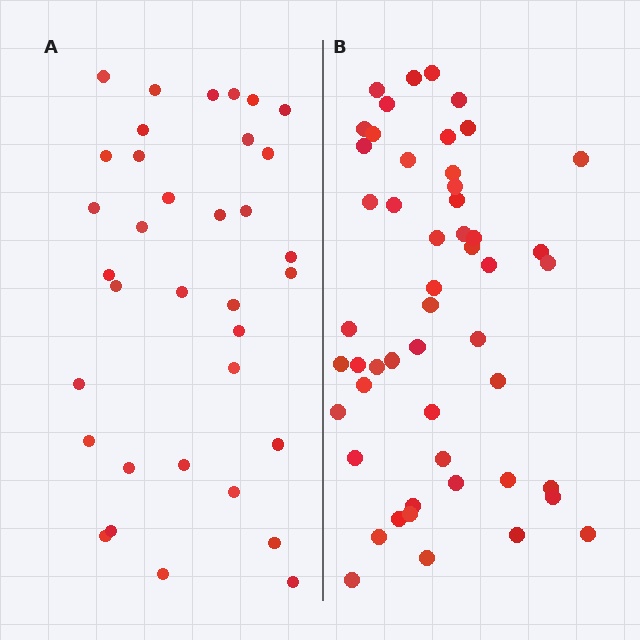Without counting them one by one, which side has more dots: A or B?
Region B (the right region) has more dots.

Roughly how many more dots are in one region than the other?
Region B has approximately 15 more dots than region A.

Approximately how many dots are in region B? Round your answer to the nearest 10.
About 50 dots. (The exact count is 51, which rounds to 50.)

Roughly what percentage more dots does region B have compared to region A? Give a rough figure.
About 45% more.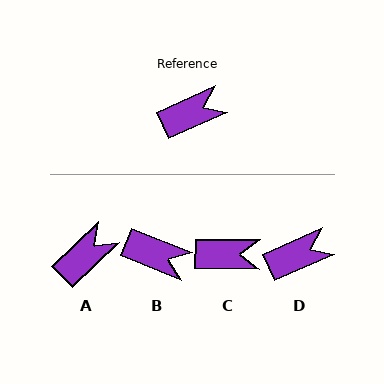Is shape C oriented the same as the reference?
No, it is off by about 24 degrees.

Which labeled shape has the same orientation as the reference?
D.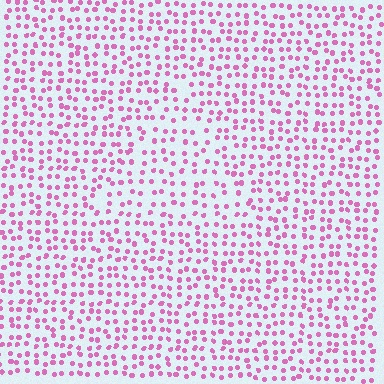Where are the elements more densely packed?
The elements are more densely packed outside the triangle boundary.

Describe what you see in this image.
The image contains small pink elements arranged at two different densities. A triangle-shaped region is visible where the elements are less densely packed than the surrounding area.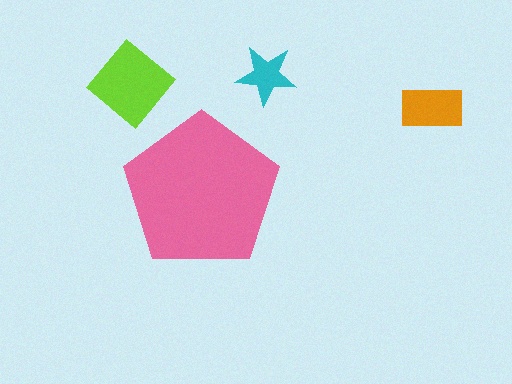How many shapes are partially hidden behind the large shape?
0 shapes are partially hidden.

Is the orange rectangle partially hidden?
No, the orange rectangle is fully visible.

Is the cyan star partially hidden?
No, the cyan star is fully visible.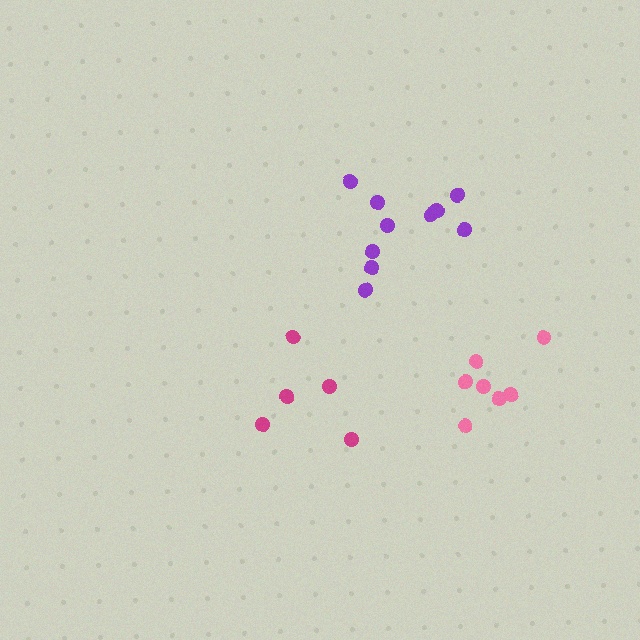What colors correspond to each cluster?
The clusters are colored: magenta, pink, purple.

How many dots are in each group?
Group 1: 5 dots, Group 2: 7 dots, Group 3: 10 dots (22 total).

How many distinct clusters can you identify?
There are 3 distinct clusters.